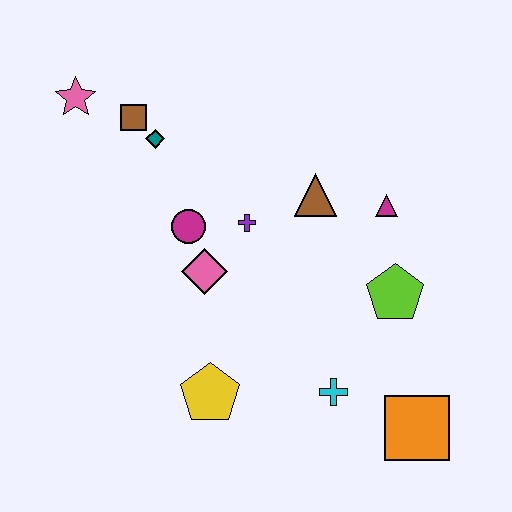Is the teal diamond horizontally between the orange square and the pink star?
Yes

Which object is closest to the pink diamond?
The magenta circle is closest to the pink diamond.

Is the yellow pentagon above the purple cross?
No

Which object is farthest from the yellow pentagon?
The pink star is farthest from the yellow pentagon.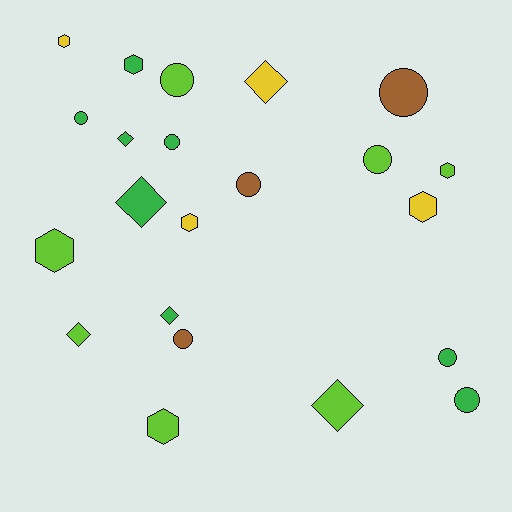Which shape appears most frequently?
Circle, with 9 objects.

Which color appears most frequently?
Green, with 8 objects.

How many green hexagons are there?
There is 1 green hexagon.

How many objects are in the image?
There are 22 objects.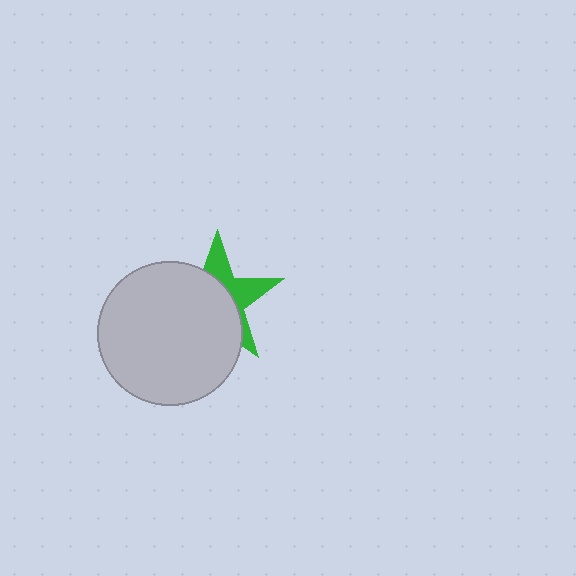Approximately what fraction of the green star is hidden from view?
Roughly 63% of the green star is hidden behind the light gray circle.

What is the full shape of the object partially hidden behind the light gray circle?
The partially hidden object is a green star.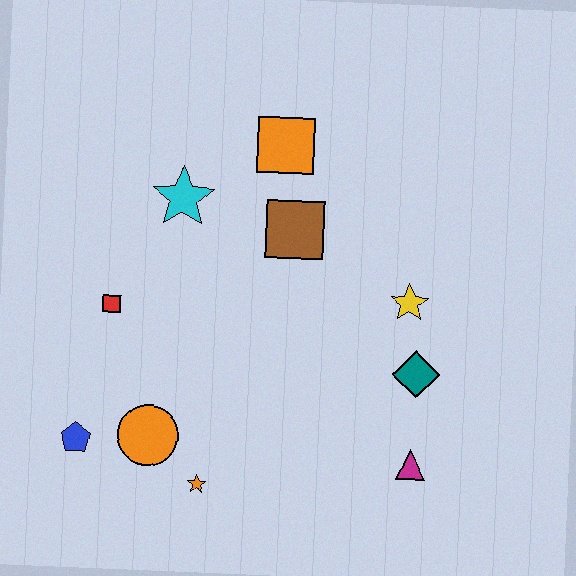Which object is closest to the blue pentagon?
The orange circle is closest to the blue pentagon.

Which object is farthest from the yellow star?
The blue pentagon is farthest from the yellow star.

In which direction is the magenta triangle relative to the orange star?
The magenta triangle is to the right of the orange star.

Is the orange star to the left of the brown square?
Yes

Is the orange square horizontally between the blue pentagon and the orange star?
No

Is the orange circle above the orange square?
No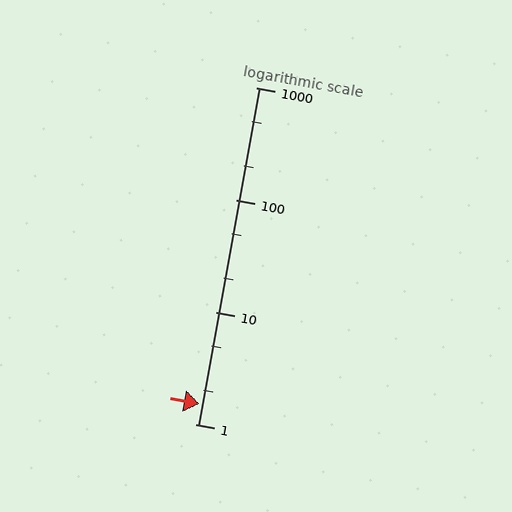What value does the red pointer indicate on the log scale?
The pointer indicates approximately 1.5.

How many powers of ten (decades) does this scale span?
The scale spans 3 decades, from 1 to 1000.